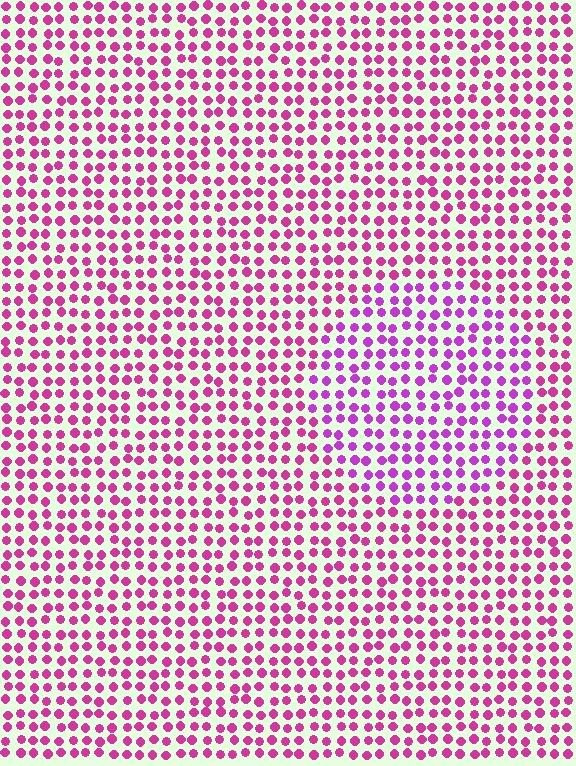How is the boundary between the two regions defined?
The boundary is defined purely by a slight shift in hue (about 25 degrees). Spacing, size, and orientation are identical on both sides.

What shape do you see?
I see a circle.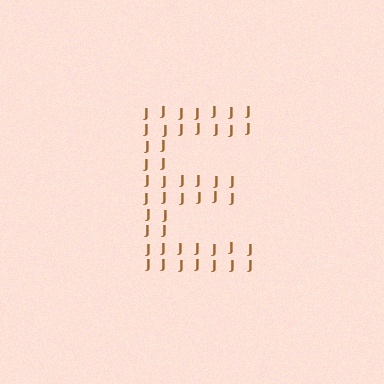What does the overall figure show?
The overall figure shows the letter E.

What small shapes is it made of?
It is made of small letter J's.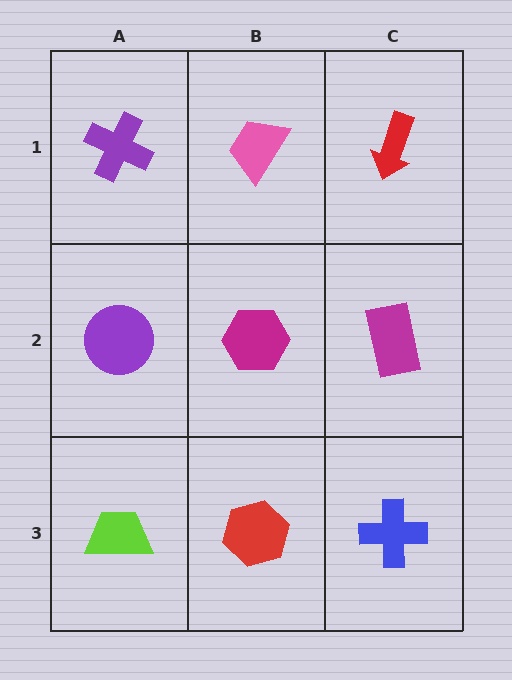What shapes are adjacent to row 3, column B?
A magenta hexagon (row 2, column B), a lime trapezoid (row 3, column A), a blue cross (row 3, column C).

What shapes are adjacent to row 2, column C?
A red arrow (row 1, column C), a blue cross (row 3, column C), a magenta hexagon (row 2, column B).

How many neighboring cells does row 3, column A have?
2.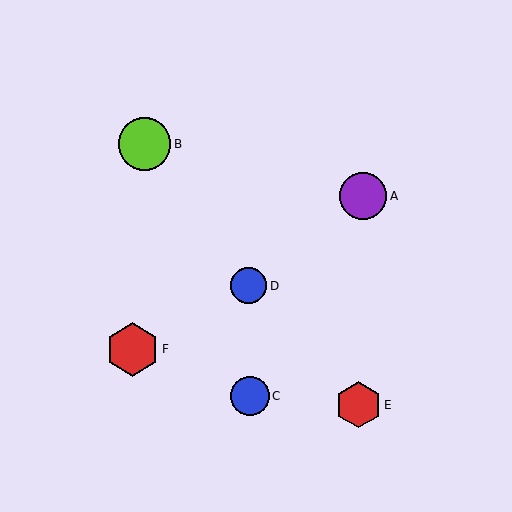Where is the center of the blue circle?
The center of the blue circle is at (250, 396).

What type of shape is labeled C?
Shape C is a blue circle.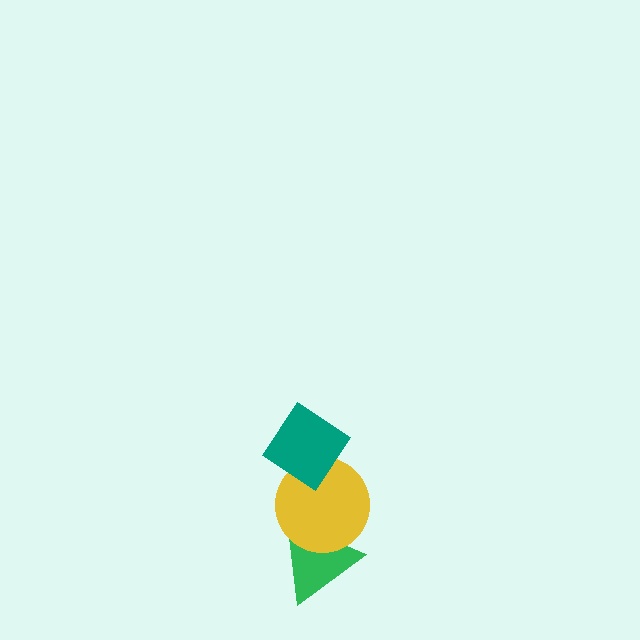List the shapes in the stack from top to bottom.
From top to bottom: the teal diamond, the yellow circle, the green triangle.